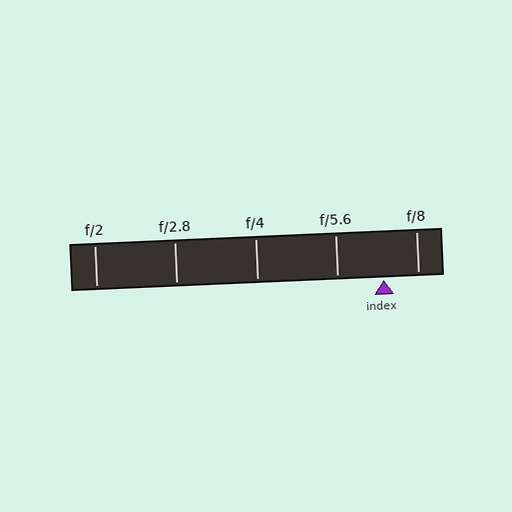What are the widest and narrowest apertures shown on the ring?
The widest aperture shown is f/2 and the narrowest is f/8.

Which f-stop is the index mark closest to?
The index mark is closest to f/8.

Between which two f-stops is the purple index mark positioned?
The index mark is between f/5.6 and f/8.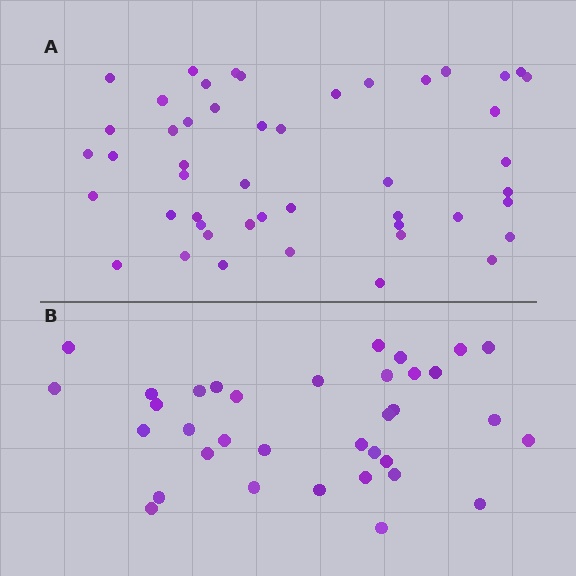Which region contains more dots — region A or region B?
Region A (the top region) has more dots.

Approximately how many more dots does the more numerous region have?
Region A has approximately 15 more dots than region B.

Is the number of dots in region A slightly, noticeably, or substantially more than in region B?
Region A has noticeably more, but not dramatically so. The ratio is roughly 1.4 to 1.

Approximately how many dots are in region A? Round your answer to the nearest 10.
About 50 dots. (The exact count is 48, which rounds to 50.)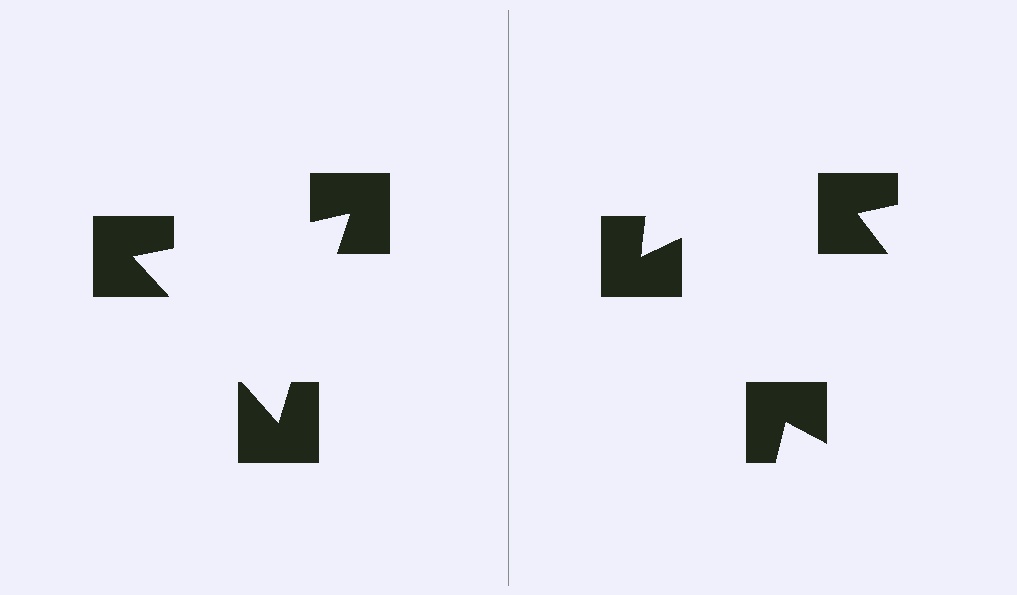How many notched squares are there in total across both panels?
6 — 3 on each side.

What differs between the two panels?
The notched squares are positioned identically on both sides; only the wedge orientations differ. On the left they align to a triangle; on the right they are misaligned.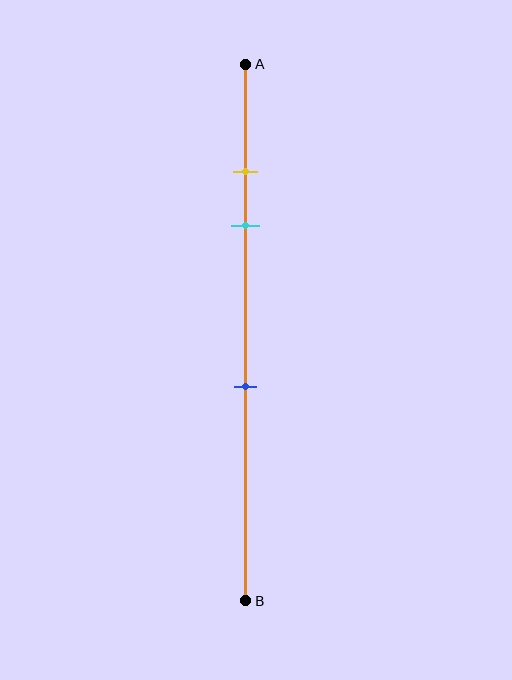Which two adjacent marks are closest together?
The yellow and cyan marks are the closest adjacent pair.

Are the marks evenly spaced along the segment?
No, the marks are not evenly spaced.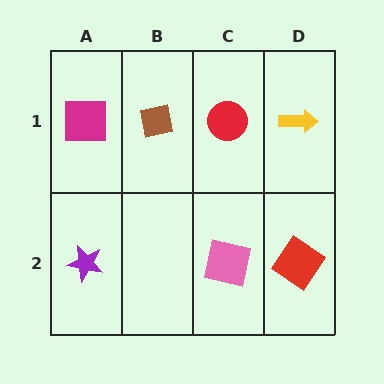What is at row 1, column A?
A magenta square.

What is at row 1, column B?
A brown square.